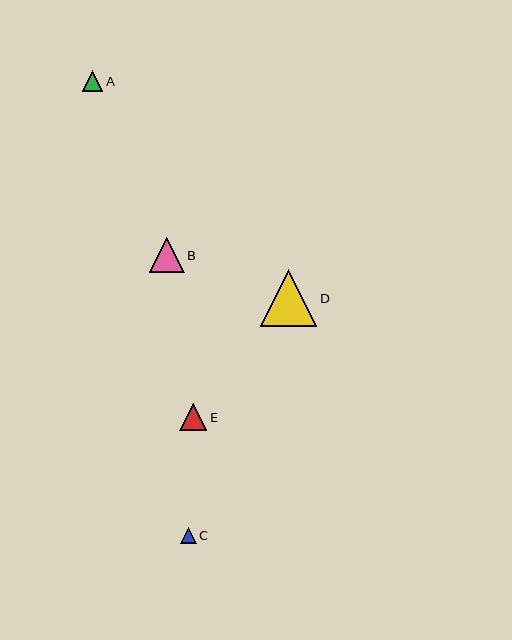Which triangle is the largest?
Triangle D is the largest with a size of approximately 56 pixels.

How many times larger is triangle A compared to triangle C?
Triangle A is approximately 1.3 times the size of triangle C.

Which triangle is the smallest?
Triangle C is the smallest with a size of approximately 16 pixels.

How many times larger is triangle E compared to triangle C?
Triangle E is approximately 1.8 times the size of triangle C.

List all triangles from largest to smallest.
From largest to smallest: D, B, E, A, C.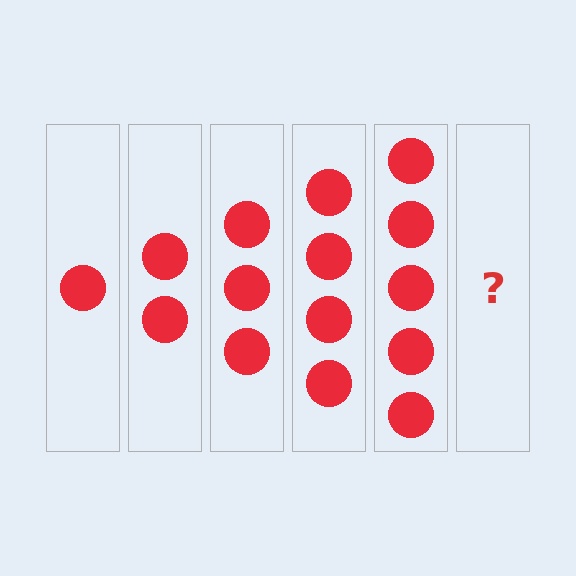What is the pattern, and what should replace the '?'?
The pattern is that each step adds one more circle. The '?' should be 6 circles.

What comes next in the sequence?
The next element should be 6 circles.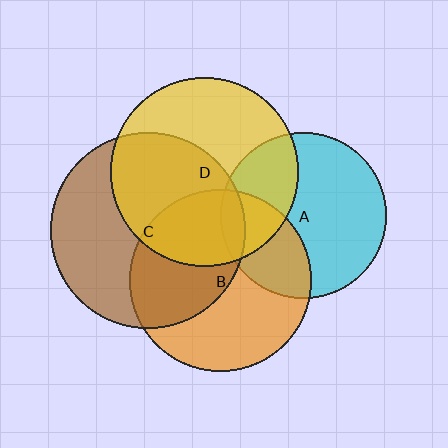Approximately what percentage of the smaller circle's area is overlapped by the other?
Approximately 5%.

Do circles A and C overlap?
Yes.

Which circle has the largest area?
Circle C (brown).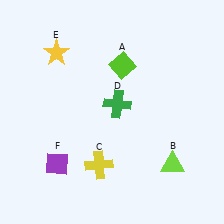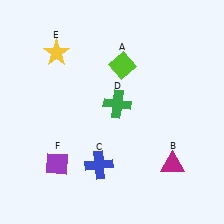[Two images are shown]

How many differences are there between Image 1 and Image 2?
There are 2 differences between the two images.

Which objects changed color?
B changed from lime to magenta. C changed from yellow to blue.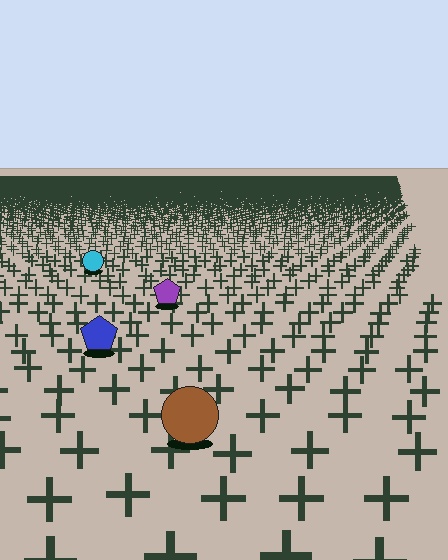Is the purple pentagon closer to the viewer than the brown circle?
No. The brown circle is closer — you can tell from the texture gradient: the ground texture is coarser near it.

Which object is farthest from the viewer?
The cyan circle is farthest from the viewer. It appears smaller and the ground texture around it is denser.